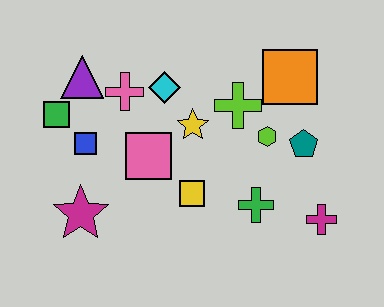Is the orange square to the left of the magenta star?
No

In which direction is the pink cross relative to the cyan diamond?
The pink cross is to the left of the cyan diamond.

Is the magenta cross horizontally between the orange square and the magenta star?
No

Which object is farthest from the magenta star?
The orange square is farthest from the magenta star.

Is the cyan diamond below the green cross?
No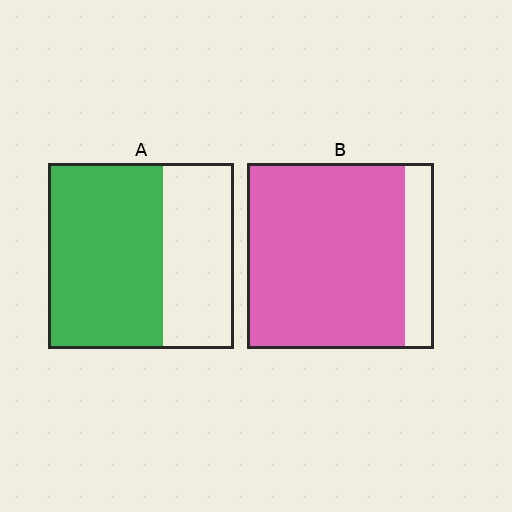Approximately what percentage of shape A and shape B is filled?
A is approximately 60% and B is approximately 85%.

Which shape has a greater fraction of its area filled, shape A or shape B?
Shape B.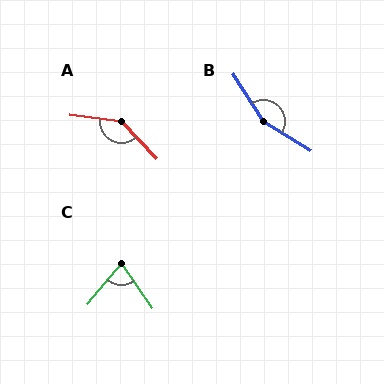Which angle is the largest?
B, at approximately 154 degrees.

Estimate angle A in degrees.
Approximately 141 degrees.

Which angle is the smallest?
C, at approximately 74 degrees.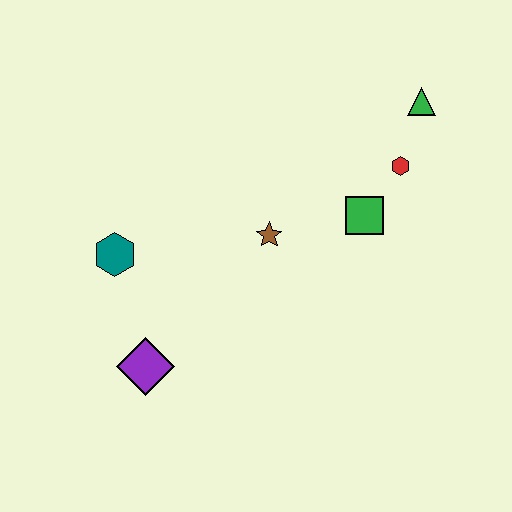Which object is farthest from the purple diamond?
The green triangle is farthest from the purple diamond.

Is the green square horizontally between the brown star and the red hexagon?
Yes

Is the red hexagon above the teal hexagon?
Yes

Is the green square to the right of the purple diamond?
Yes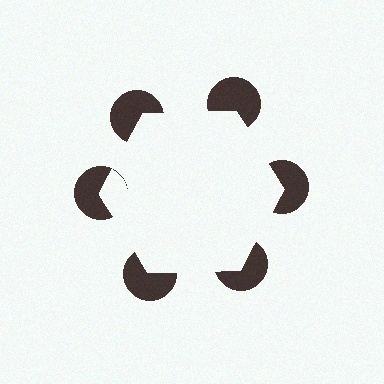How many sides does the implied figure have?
6 sides.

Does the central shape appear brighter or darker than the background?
It typically appears slightly brighter than the background, even though no actual brightness change is drawn.